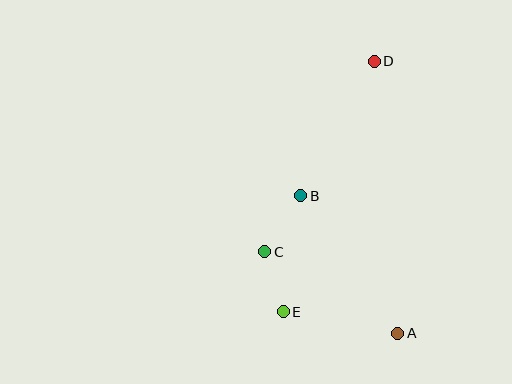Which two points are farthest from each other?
Points A and D are farthest from each other.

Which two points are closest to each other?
Points C and E are closest to each other.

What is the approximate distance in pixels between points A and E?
The distance between A and E is approximately 116 pixels.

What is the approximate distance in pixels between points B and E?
The distance between B and E is approximately 118 pixels.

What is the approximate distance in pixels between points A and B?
The distance between A and B is approximately 169 pixels.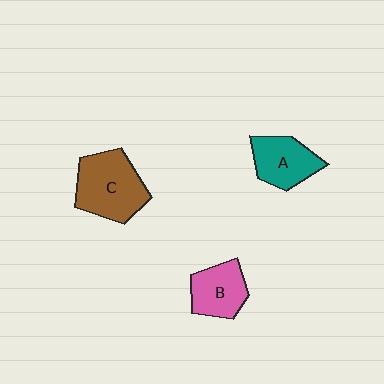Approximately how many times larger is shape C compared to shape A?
Approximately 1.4 times.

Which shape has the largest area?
Shape C (brown).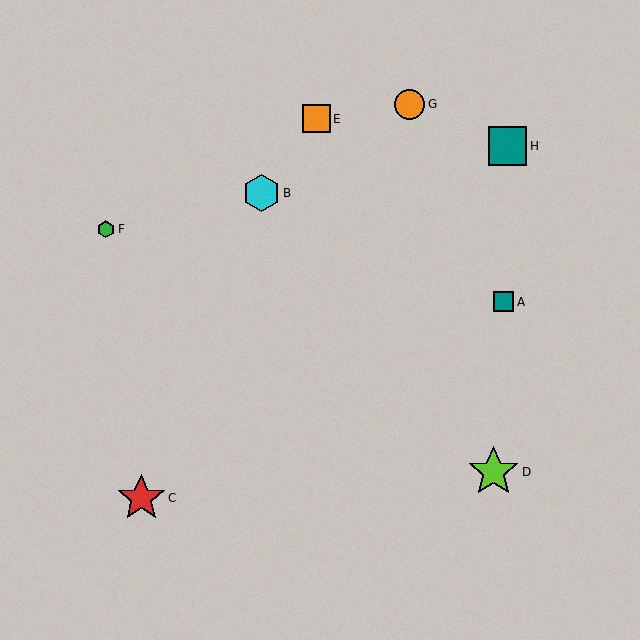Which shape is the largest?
The lime star (labeled D) is the largest.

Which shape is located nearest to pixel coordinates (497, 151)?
The teal square (labeled H) at (507, 146) is nearest to that location.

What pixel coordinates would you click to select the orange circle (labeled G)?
Click at (410, 104) to select the orange circle G.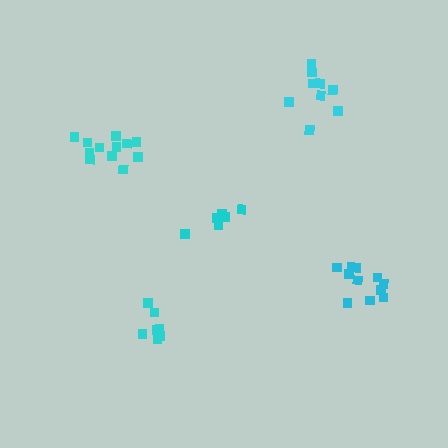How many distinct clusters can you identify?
There are 5 distinct clusters.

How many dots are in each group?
Group 1: 11 dots, Group 2: 6 dots, Group 3: 7 dots, Group 4: 12 dots, Group 5: 9 dots (45 total).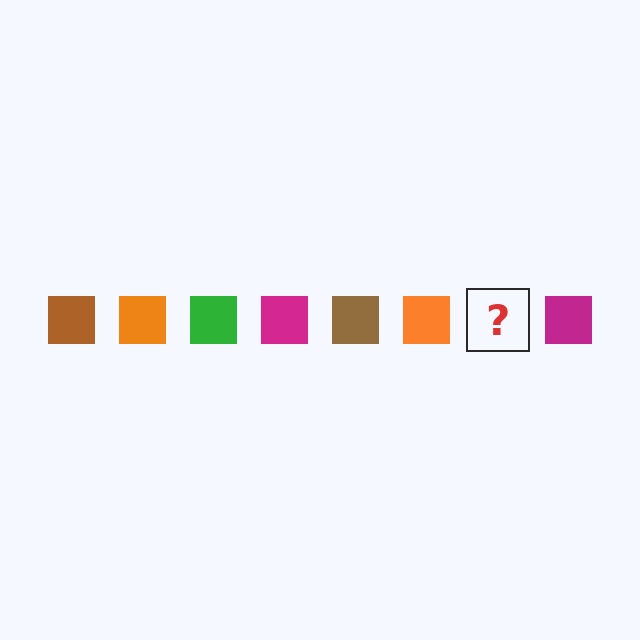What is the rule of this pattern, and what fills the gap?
The rule is that the pattern cycles through brown, orange, green, magenta squares. The gap should be filled with a green square.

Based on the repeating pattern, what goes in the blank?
The blank should be a green square.